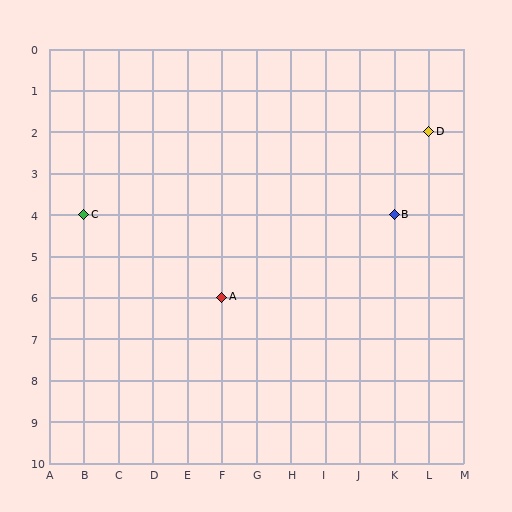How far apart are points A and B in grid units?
Points A and B are 5 columns and 2 rows apart (about 5.4 grid units diagonally).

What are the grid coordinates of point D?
Point D is at grid coordinates (L, 2).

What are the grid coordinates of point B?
Point B is at grid coordinates (K, 4).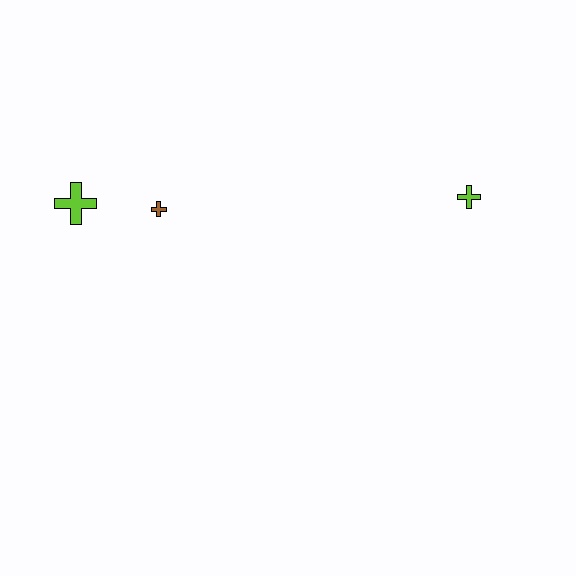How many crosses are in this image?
There are 3 crosses.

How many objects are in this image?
There are 3 objects.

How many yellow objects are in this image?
There are no yellow objects.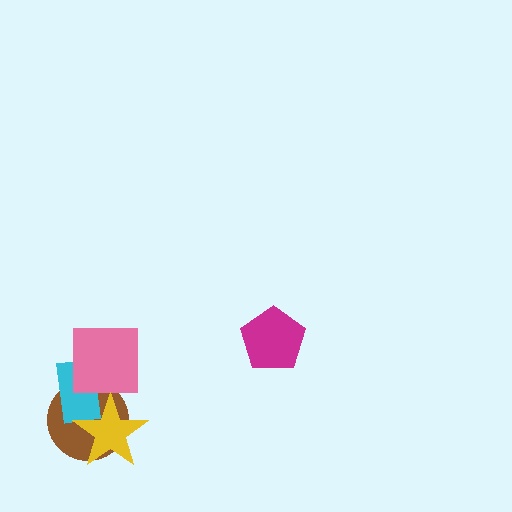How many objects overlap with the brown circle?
3 objects overlap with the brown circle.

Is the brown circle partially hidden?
Yes, it is partially covered by another shape.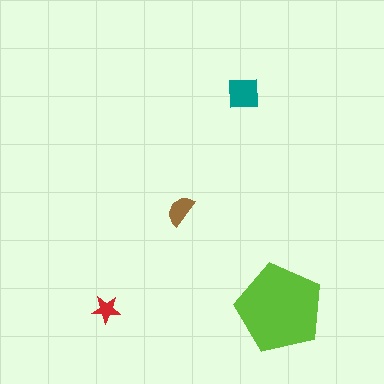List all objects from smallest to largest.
The red star, the brown semicircle, the teal square, the lime pentagon.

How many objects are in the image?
There are 4 objects in the image.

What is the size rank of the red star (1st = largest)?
4th.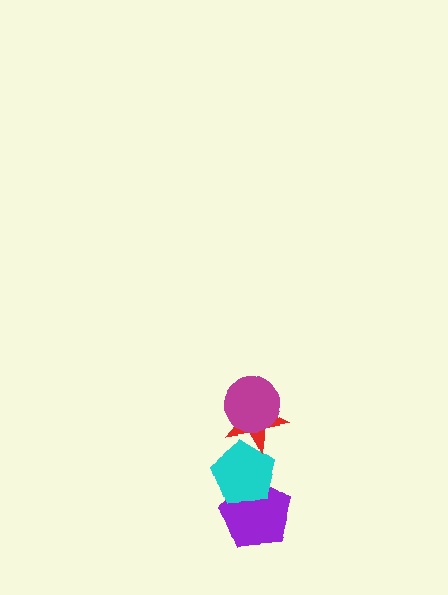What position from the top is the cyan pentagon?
The cyan pentagon is 3rd from the top.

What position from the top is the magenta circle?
The magenta circle is 1st from the top.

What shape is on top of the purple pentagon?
The cyan pentagon is on top of the purple pentagon.